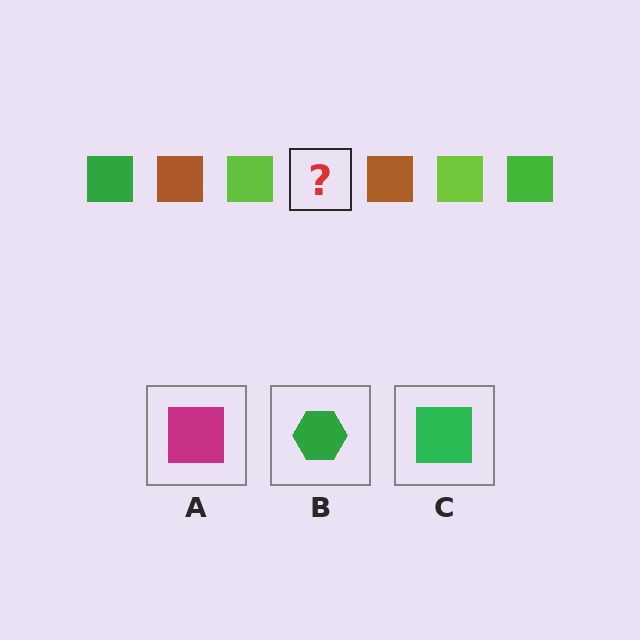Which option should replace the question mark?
Option C.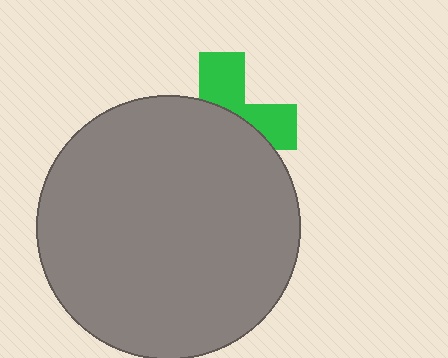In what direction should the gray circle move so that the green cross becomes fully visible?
The gray circle should move down. That is the shortest direction to clear the overlap and leave the green cross fully visible.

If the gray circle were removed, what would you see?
You would see the complete green cross.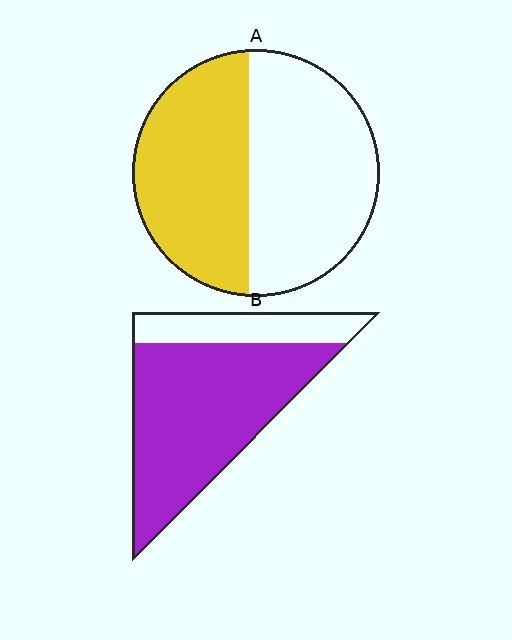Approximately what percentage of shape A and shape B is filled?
A is approximately 45% and B is approximately 75%.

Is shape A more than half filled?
Roughly half.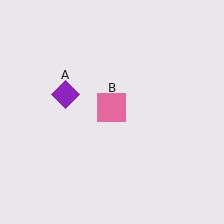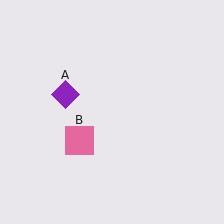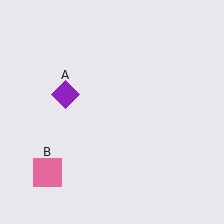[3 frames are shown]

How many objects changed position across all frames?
1 object changed position: pink square (object B).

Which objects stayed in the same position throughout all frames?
Purple diamond (object A) remained stationary.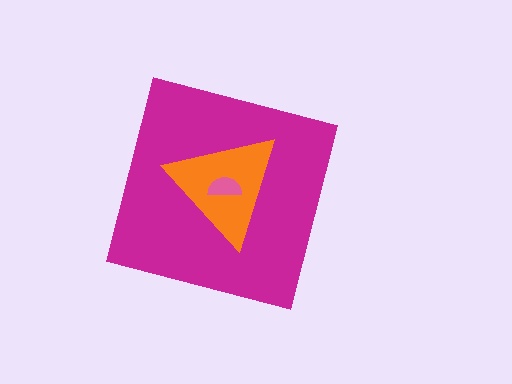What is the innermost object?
The pink semicircle.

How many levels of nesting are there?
3.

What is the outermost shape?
The magenta square.